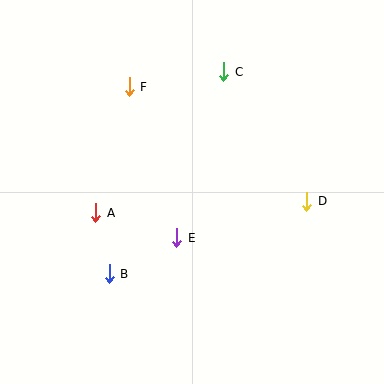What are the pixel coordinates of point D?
Point D is at (307, 201).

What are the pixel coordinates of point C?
Point C is at (224, 72).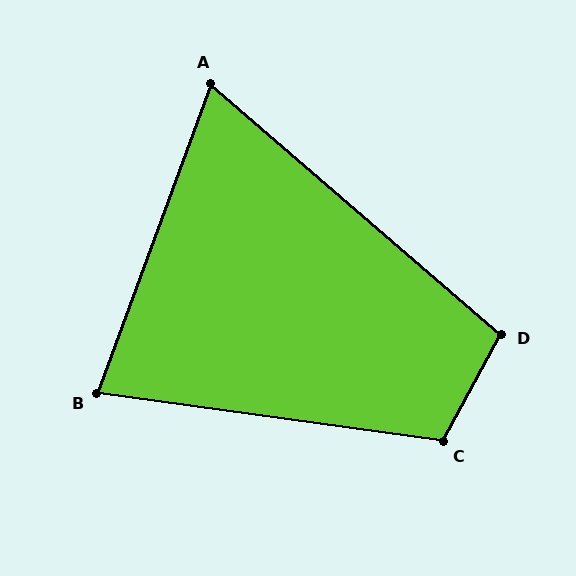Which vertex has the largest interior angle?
C, at approximately 111 degrees.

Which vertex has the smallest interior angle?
A, at approximately 69 degrees.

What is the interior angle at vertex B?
Approximately 78 degrees (acute).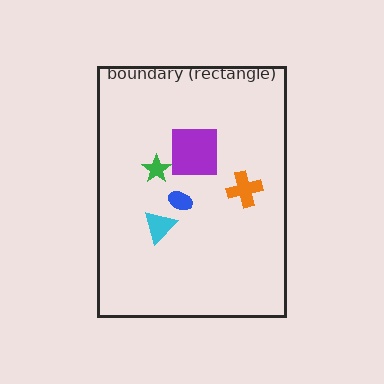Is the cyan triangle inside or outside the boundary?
Inside.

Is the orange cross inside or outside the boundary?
Inside.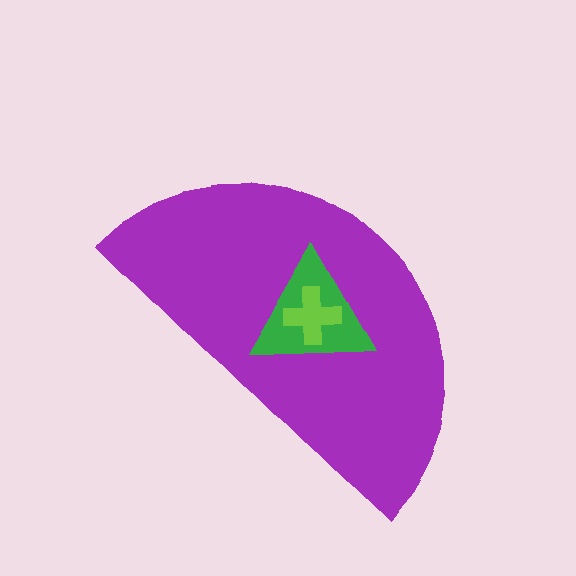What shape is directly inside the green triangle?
The lime cross.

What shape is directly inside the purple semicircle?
The green triangle.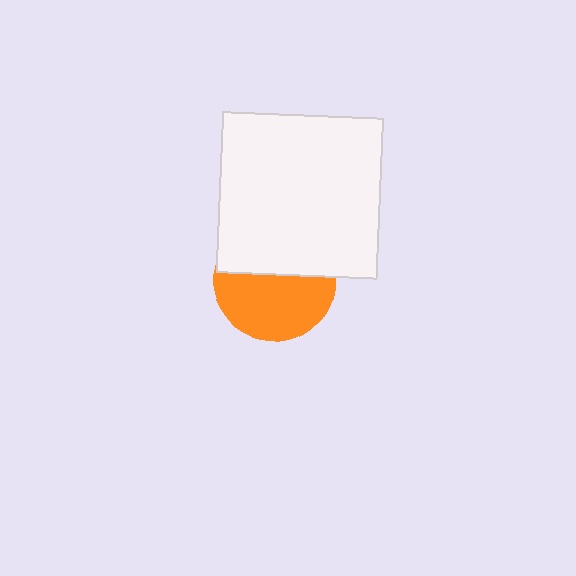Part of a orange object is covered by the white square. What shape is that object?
It is a circle.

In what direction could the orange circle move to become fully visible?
The orange circle could move down. That would shift it out from behind the white square entirely.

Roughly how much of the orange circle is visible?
About half of it is visible (roughly 56%).